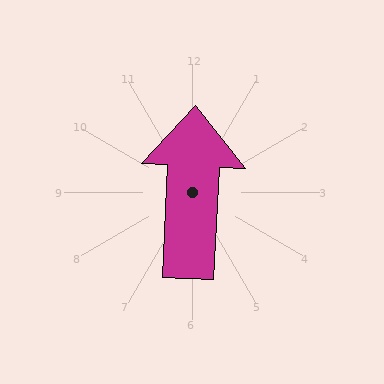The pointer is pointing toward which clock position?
Roughly 12 o'clock.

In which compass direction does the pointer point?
North.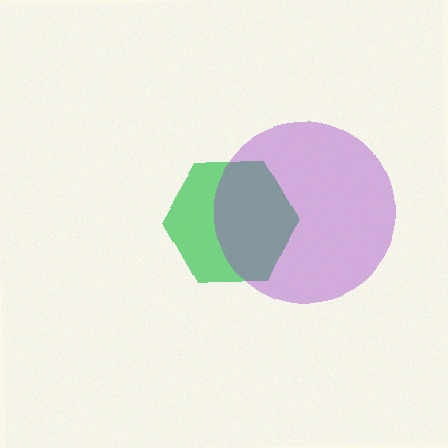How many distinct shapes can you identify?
There are 2 distinct shapes: a green hexagon, a purple circle.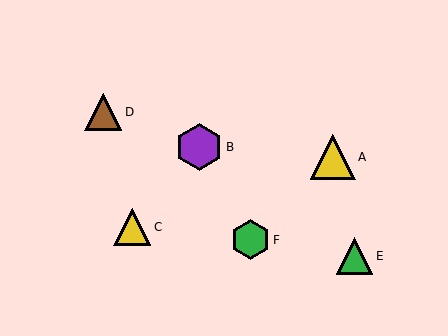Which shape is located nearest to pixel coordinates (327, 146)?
The yellow triangle (labeled A) at (333, 157) is nearest to that location.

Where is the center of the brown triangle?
The center of the brown triangle is at (103, 112).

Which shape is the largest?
The purple hexagon (labeled B) is the largest.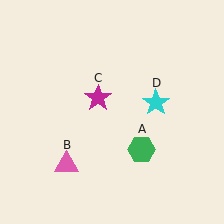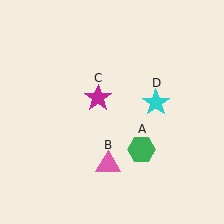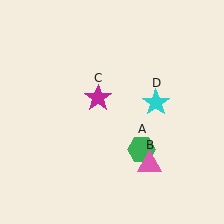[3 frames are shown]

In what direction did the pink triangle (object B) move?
The pink triangle (object B) moved right.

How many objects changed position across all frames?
1 object changed position: pink triangle (object B).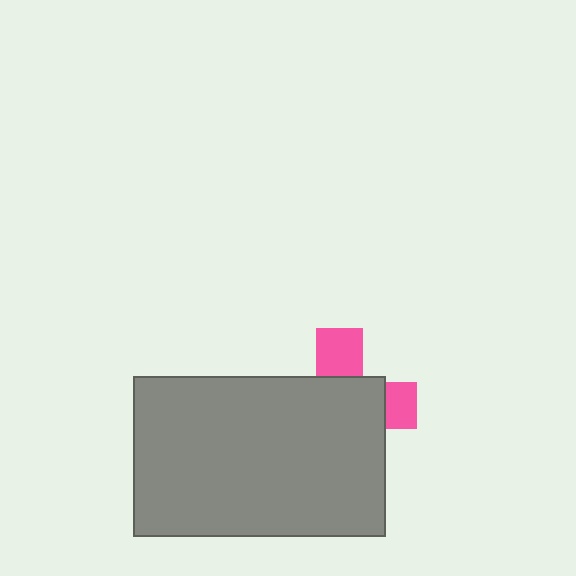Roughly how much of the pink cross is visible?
A small part of it is visible (roughly 31%).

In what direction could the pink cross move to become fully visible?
The pink cross could move up. That would shift it out from behind the gray rectangle entirely.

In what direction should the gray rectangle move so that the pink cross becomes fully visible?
The gray rectangle should move down. That is the shortest direction to clear the overlap and leave the pink cross fully visible.